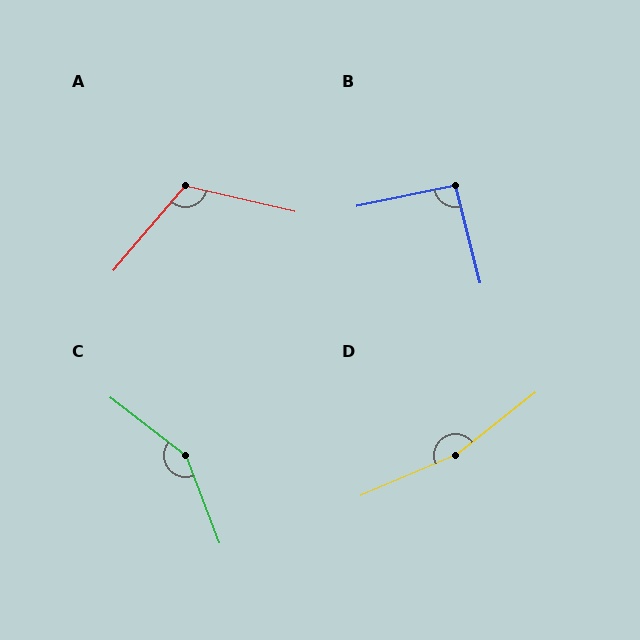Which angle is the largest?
D, at approximately 165 degrees.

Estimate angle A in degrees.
Approximately 118 degrees.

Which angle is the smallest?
B, at approximately 92 degrees.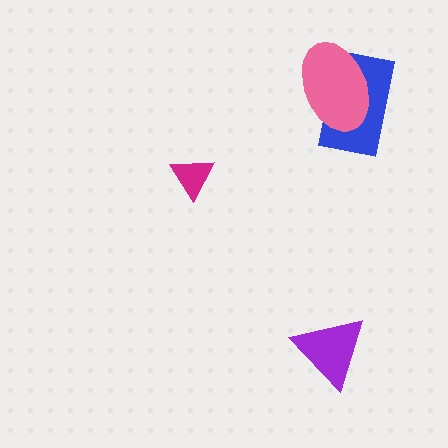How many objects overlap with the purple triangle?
0 objects overlap with the purple triangle.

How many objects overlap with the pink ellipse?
1 object overlaps with the pink ellipse.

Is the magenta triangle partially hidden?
No, no other shape covers it.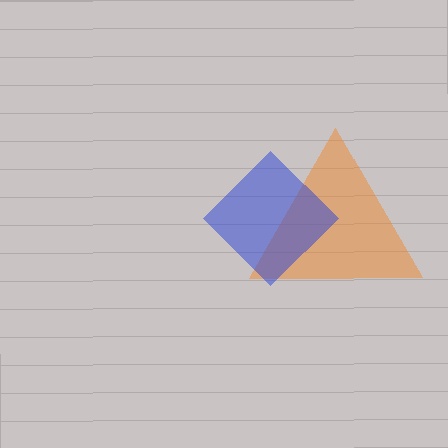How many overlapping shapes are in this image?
There are 2 overlapping shapes in the image.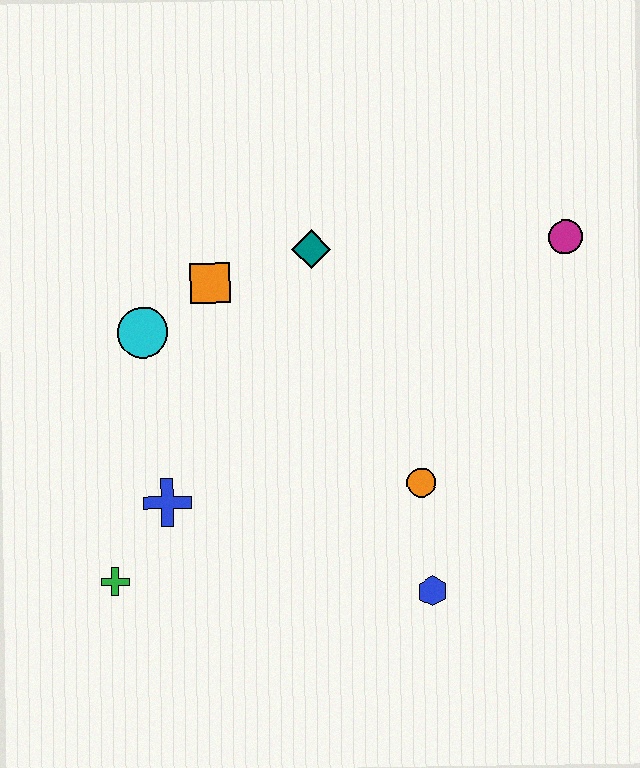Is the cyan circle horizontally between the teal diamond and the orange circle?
No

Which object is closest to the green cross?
The blue cross is closest to the green cross.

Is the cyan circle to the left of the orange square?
Yes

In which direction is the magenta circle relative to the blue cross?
The magenta circle is to the right of the blue cross.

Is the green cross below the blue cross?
Yes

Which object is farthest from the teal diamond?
The green cross is farthest from the teal diamond.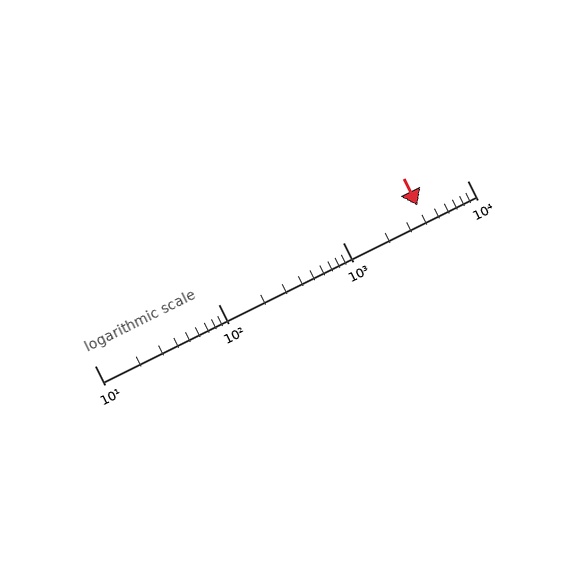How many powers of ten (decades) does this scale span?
The scale spans 3 decades, from 10 to 10000.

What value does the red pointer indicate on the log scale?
The pointer indicates approximately 4000.